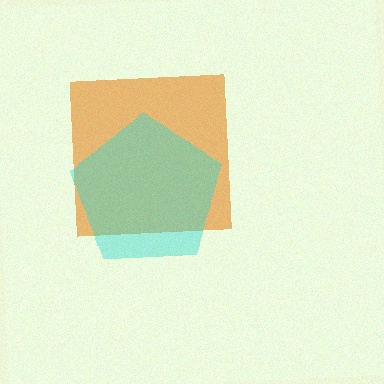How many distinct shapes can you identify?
There are 2 distinct shapes: an orange square, a cyan pentagon.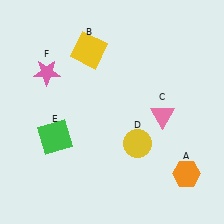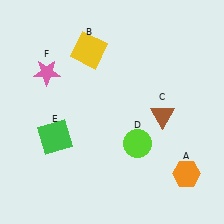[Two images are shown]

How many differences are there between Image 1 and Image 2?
There are 2 differences between the two images.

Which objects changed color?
C changed from pink to brown. D changed from yellow to lime.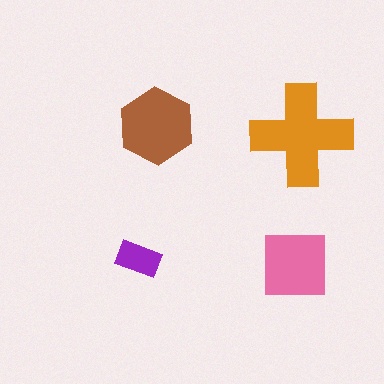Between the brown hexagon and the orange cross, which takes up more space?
The orange cross.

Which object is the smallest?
The purple rectangle.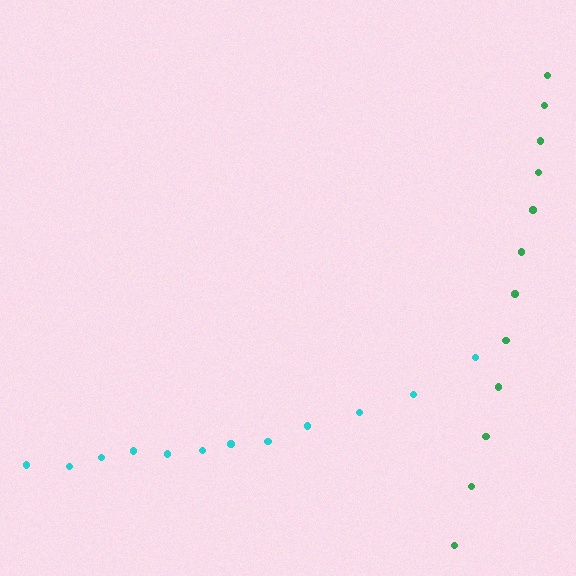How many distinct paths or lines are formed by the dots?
There are 2 distinct paths.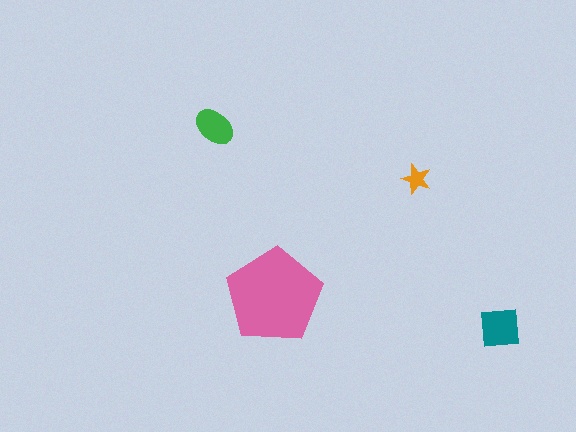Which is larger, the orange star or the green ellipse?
The green ellipse.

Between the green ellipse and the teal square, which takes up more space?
The teal square.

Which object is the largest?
The pink pentagon.